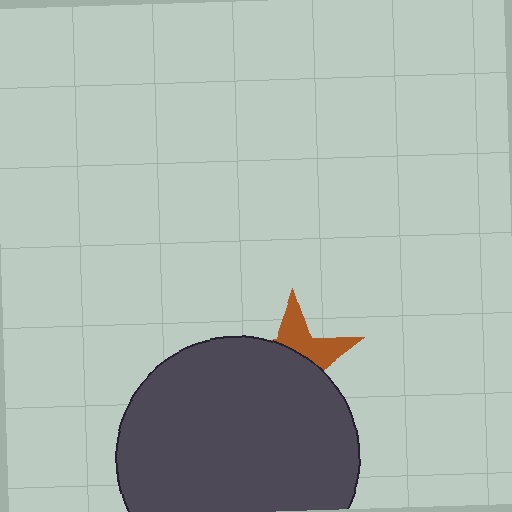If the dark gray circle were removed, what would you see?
You would see the complete brown star.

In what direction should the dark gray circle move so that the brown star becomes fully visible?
The dark gray circle should move down. That is the shortest direction to clear the overlap and leave the brown star fully visible.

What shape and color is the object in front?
The object in front is a dark gray circle.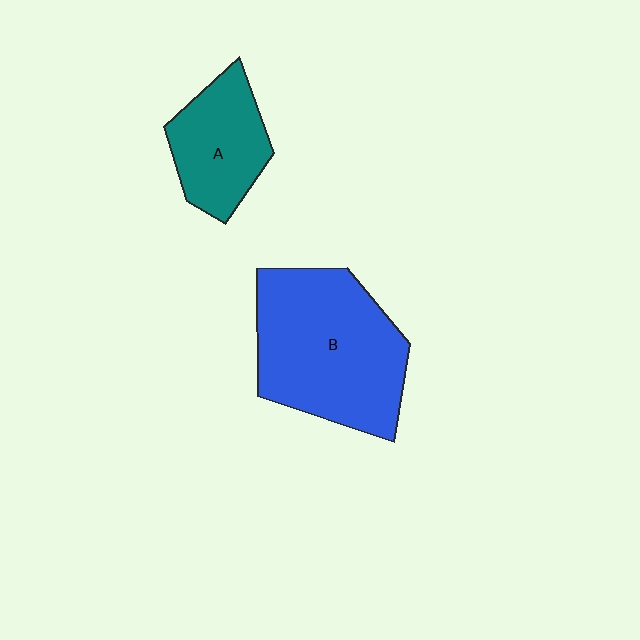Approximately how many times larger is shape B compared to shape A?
Approximately 1.9 times.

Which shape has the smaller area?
Shape A (teal).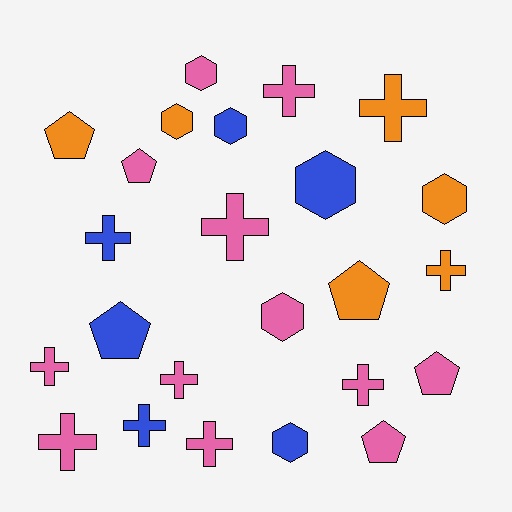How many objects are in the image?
There are 24 objects.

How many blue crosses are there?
There are 2 blue crosses.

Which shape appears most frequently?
Cross, with 11 objects.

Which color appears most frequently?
Pink, with 12 objects.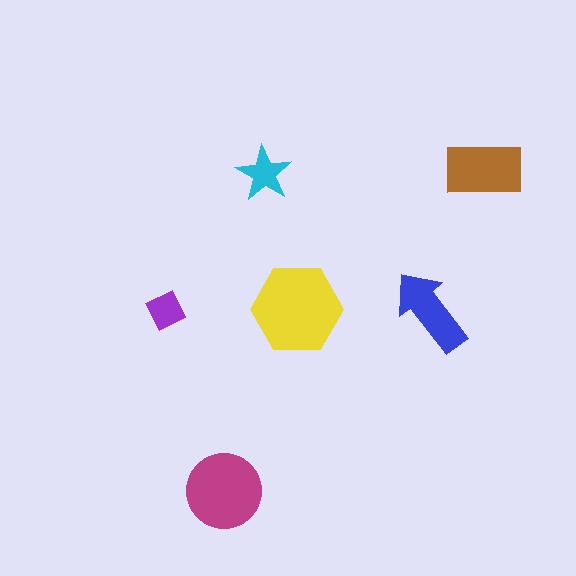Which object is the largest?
The yellow hexagon.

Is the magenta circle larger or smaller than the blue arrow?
Larger.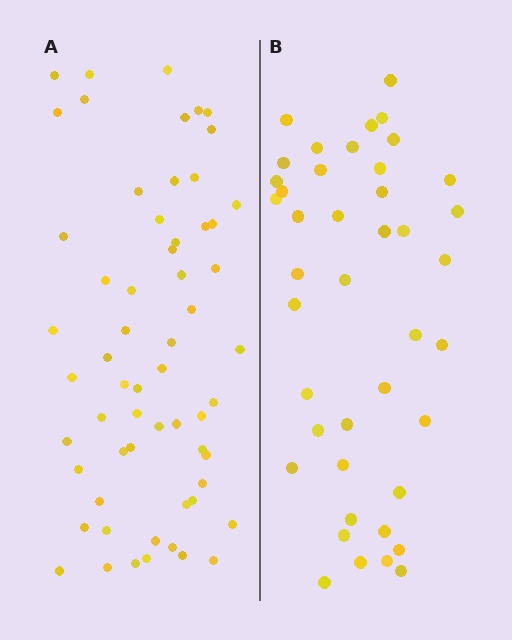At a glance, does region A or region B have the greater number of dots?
Region A (the left region) has more dots.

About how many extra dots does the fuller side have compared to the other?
Region A has approximately 20 more dots than region B.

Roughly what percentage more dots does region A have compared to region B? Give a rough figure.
About 45% more.